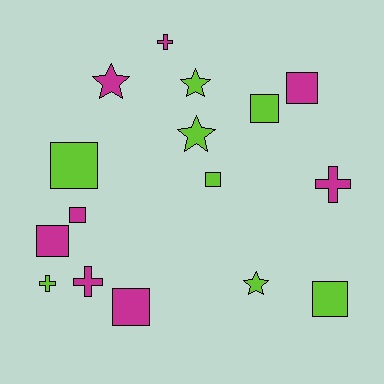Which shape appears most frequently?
Square, with 8 objects.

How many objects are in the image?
There are 16 objects.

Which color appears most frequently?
Magenta, with 8 objects.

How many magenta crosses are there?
There are 3 magenta crosses.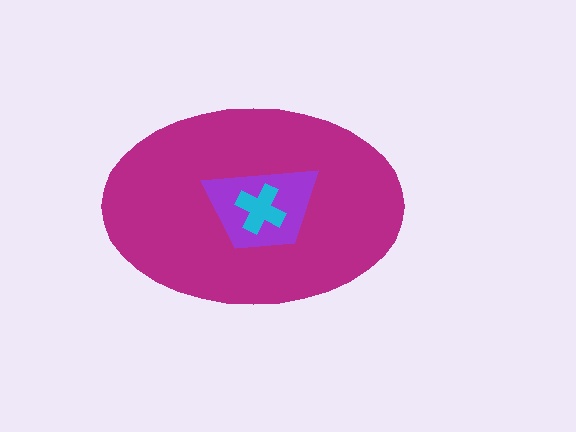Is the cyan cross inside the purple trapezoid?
Yes.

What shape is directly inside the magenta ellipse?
The purple trapezoid.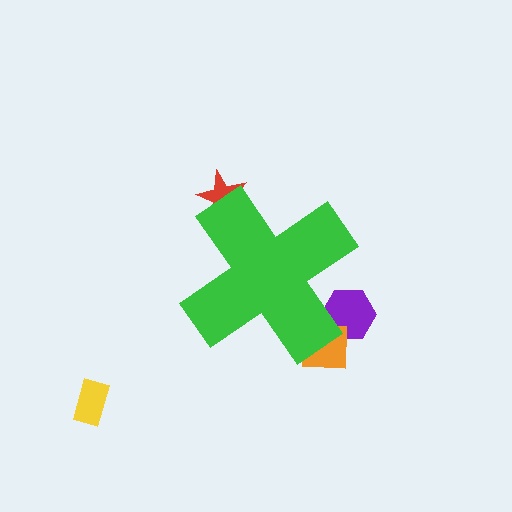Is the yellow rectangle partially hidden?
No, the yellow rectangle is fully visible.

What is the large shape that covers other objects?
A green cross.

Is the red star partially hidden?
Yes, the red star is partially hidden behind the green cross.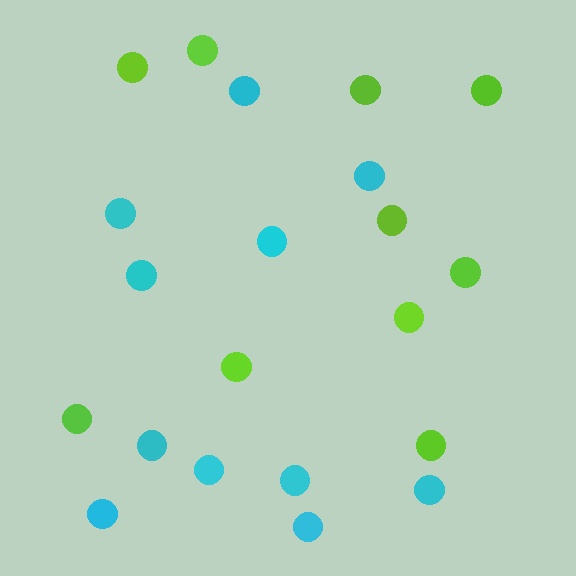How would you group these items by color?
There are 2 groups: one group of lime circles (10) and one group of cyan circles (11).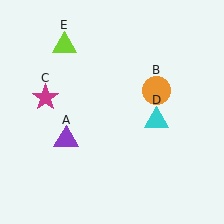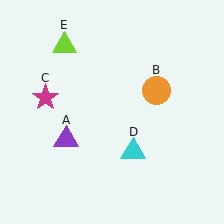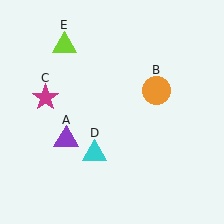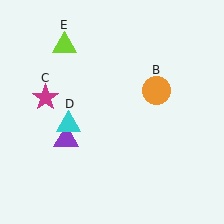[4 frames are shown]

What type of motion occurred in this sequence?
The cyan triangle (object D) rotated clockwise around the center of the scene.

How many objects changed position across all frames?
1 object changed position: cyan triangle (object D).